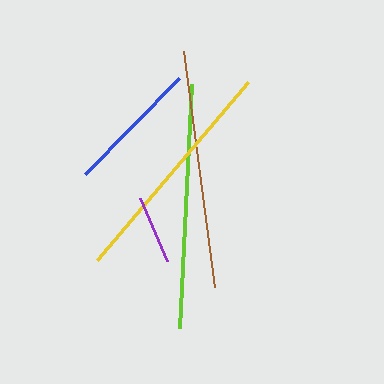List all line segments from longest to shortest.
From longest to shortest: lime, brown, yellow, blue, purple.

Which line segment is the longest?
The lime line is the longest at approximately 245 pixels.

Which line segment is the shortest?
The purple line is the shortest at approximately 69 pixels.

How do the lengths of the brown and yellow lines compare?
The brown and yellow lines are approximately the same length.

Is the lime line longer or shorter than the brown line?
The lime line is longer than the brown line.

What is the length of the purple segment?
The purple segment is approximately 69 pixels long.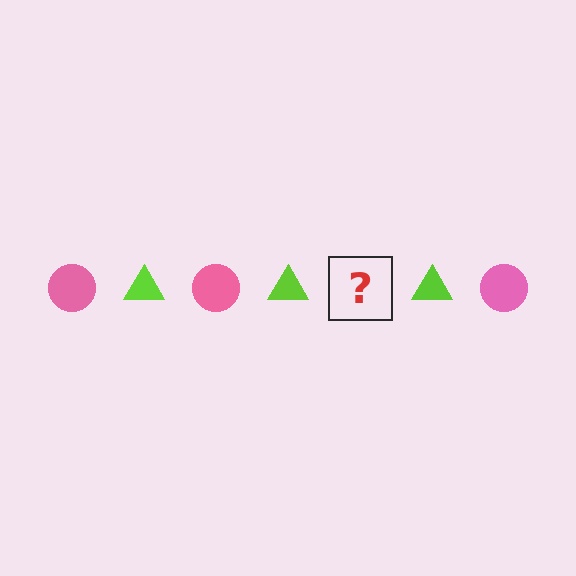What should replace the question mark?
The question mark should be replaced with a pink circle.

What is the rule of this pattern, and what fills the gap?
The rule is that the pattern alternates between pink circle and lime triangle. The gap should be filled with a pink circle.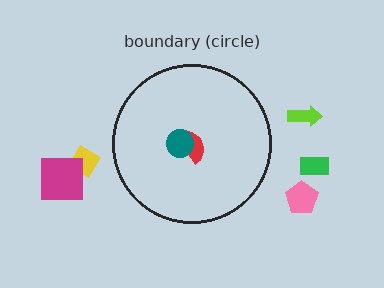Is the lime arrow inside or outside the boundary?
Outside.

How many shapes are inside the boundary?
2 inside, 5 outside.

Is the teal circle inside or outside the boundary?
Inside.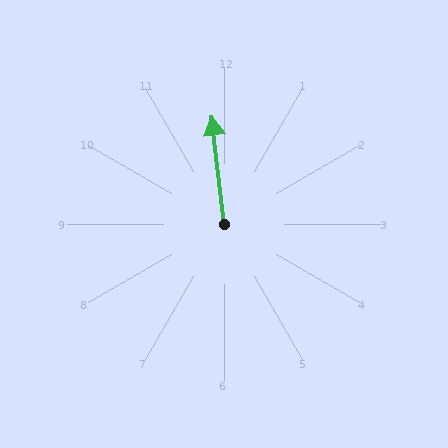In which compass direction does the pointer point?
North.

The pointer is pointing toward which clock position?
Roughly 12 o'clock.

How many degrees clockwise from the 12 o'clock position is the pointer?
Approximately 354 degrees.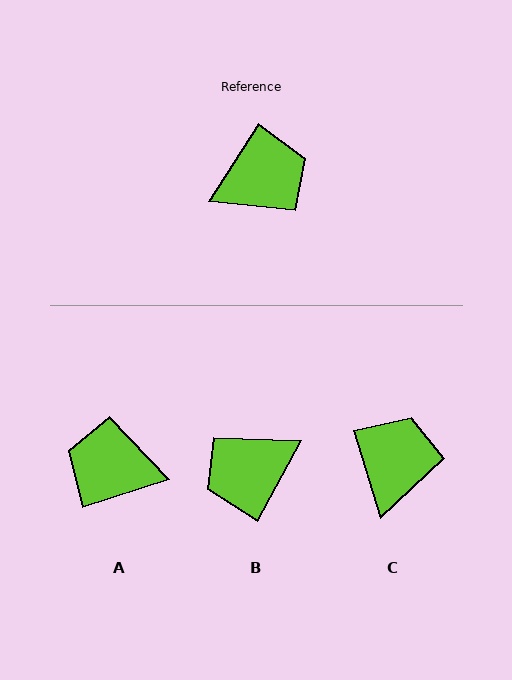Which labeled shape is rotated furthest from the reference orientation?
B, about 176 degrees away.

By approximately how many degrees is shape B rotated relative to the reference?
Approximately 176 degrees clockwise.